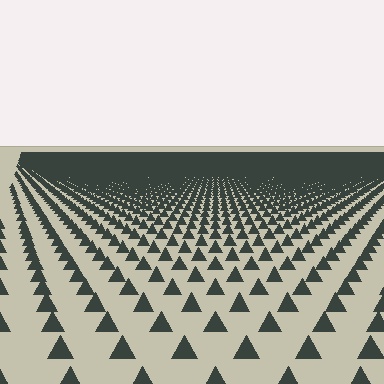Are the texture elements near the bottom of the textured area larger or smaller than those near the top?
Larger. Near the bottom, elements are closer to the viewer and appear at a bigger on-screen size.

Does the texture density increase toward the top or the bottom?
Density increases toward the top.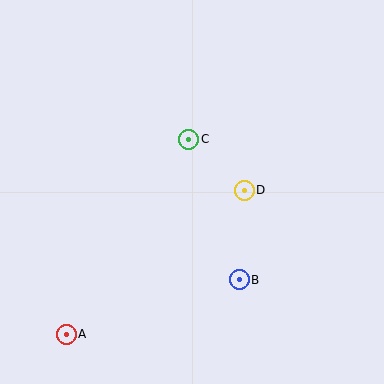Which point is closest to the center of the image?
Point D at (244, 190) is closest to the center.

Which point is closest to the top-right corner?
Point D is closest to the top-right corner.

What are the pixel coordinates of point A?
Point A is at (66, 334).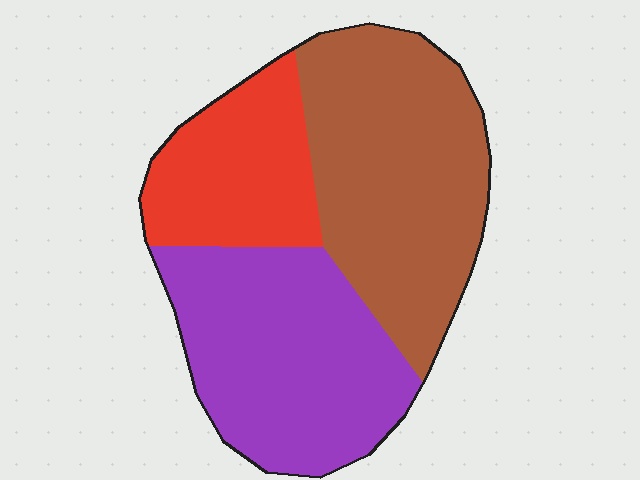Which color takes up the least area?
Red, at roughly 20%.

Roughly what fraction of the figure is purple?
Purple takes up about three eighths (3/8) of the figure.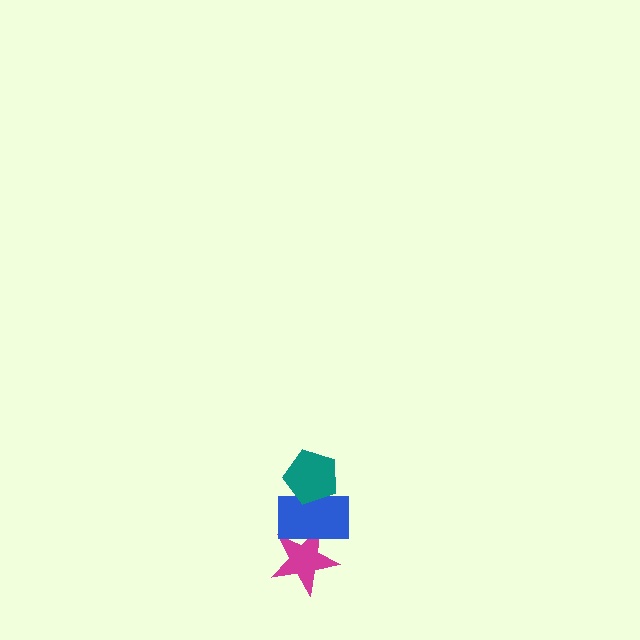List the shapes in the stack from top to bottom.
From top to bottom: the teal pentagon, the blue rectangle, the magenta star.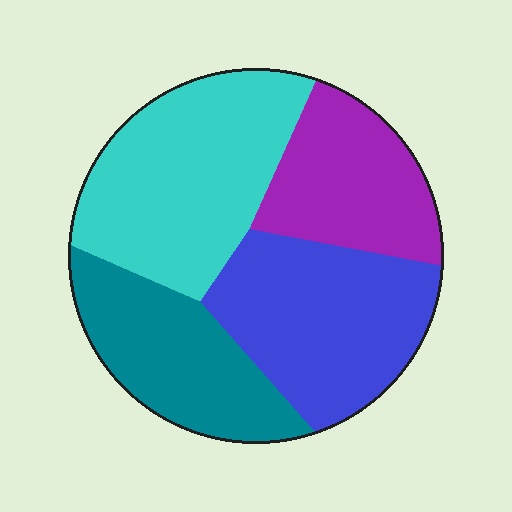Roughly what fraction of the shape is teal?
Teal covers roughly 20% of the shape.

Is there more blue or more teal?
Blue.